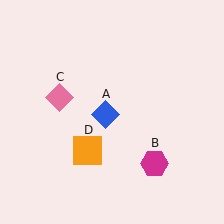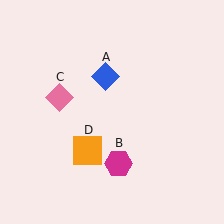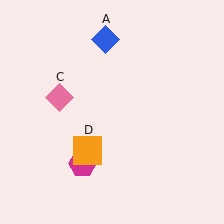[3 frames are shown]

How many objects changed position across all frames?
2 objects changed position: blue diamond (object A), magenta hexagon (object B).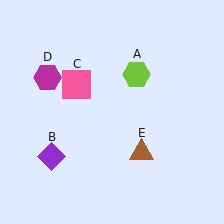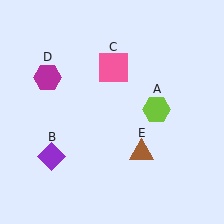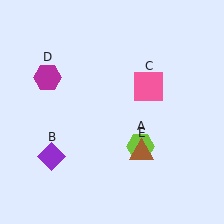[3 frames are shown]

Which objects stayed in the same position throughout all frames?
Purple diamond (object B) and magenta hexagon (object D) and brown triangle (object E) remained stationary.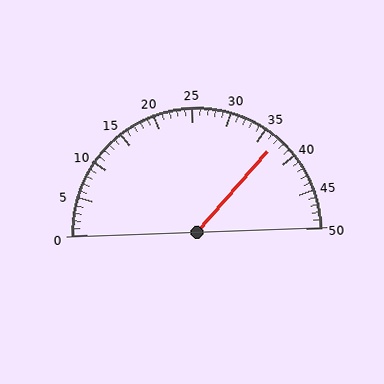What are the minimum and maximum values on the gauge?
The gauge ranges from 0 to 50.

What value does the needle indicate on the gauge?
The needle indicates approximately 37.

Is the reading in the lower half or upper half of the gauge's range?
The reading is in the upper half of the range (0 to 50).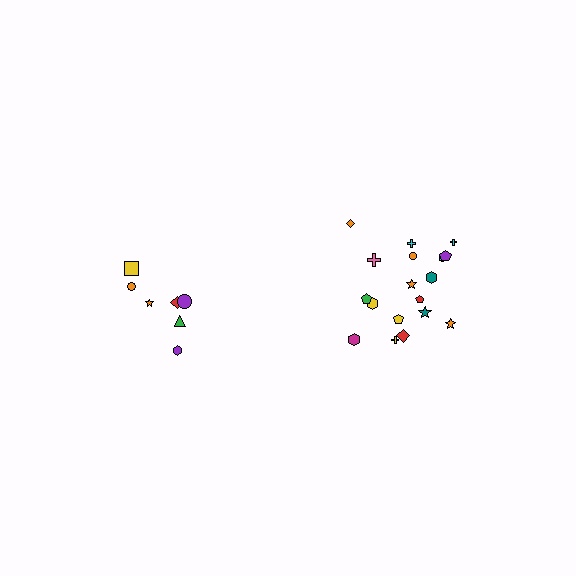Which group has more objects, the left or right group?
The right group.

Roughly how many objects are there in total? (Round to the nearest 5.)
Roughly 25 objects in total.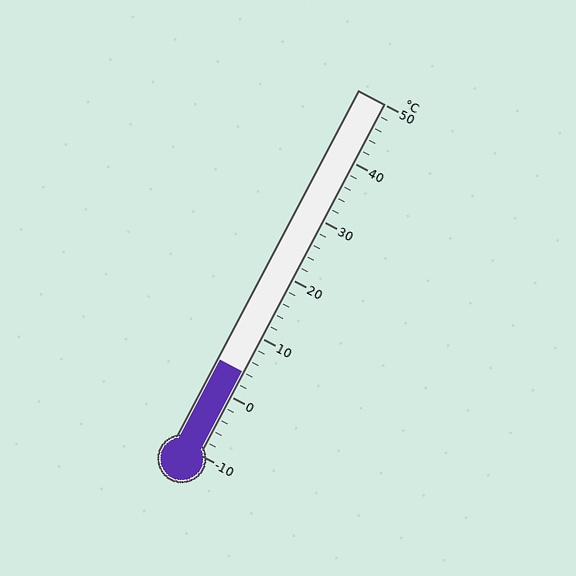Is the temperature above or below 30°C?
The temperature is below 30°C.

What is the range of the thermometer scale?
The thermometer scale ranges from -10°C to 50°C.